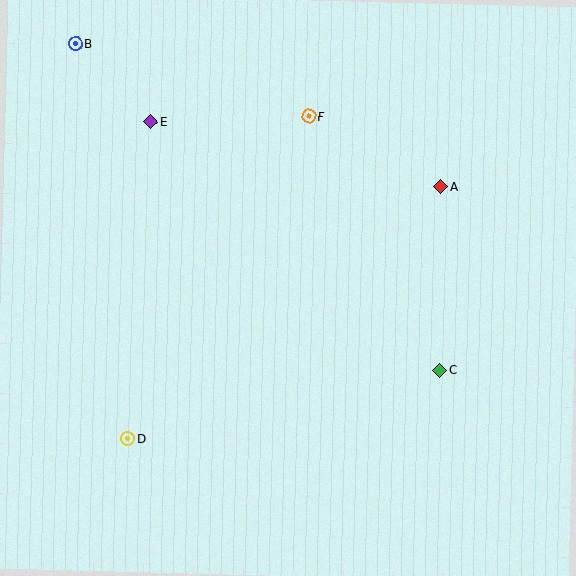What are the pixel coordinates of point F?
Point F is at (309, 116).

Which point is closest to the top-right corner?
Point A is closest to the top-right corner.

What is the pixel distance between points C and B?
The distance between C and B is 489 pixels.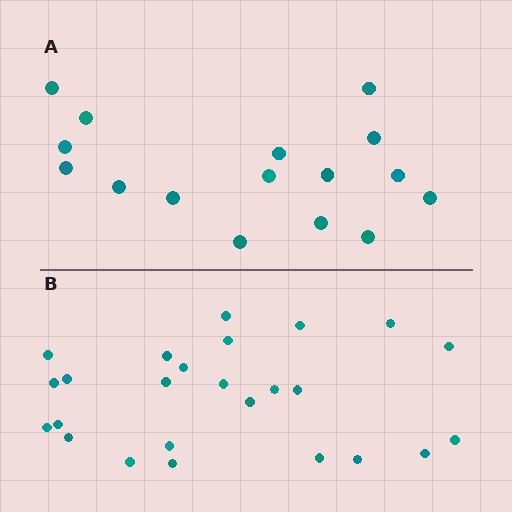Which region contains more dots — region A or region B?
Region B (the bottom region) has more dots.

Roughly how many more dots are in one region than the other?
Region B has roughly 8 or so more dots than region A.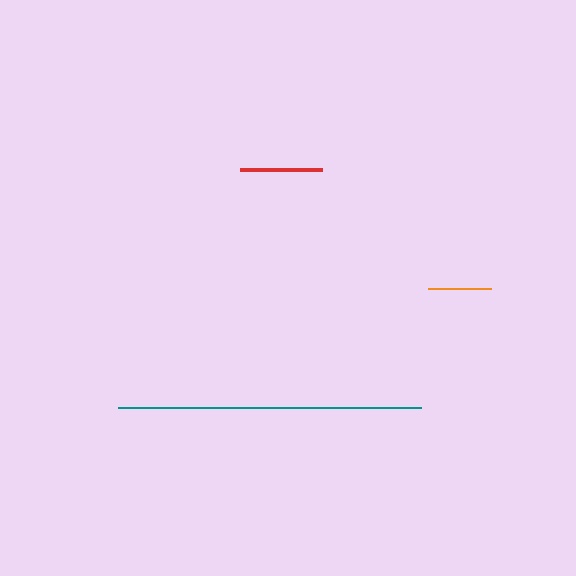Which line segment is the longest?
The teal line is the longest at approximately 303 pixels.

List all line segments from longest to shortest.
From longest to shortest: teal, red, orange.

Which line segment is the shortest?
The orange line is the shortest at approximately 63 pixels.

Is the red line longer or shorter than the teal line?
The teal line is longer than the red line.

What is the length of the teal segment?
The teal segment is approximately 303 pixels long.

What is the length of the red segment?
The red segment is approximately 82 pixels long.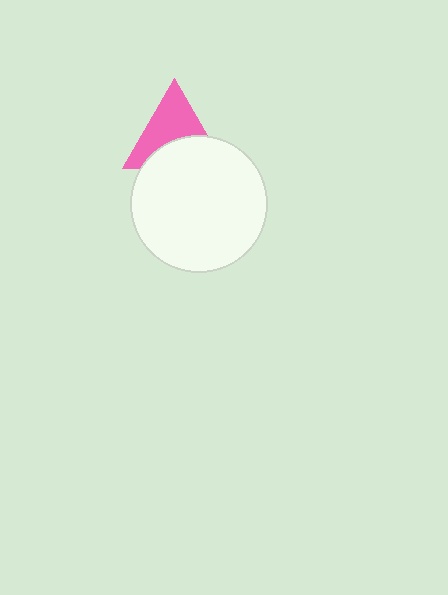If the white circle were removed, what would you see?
You would see the complete pink triangle.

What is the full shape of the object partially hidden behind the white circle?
The partially hidden object is a pink triangle.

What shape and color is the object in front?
The object in front is a white circle.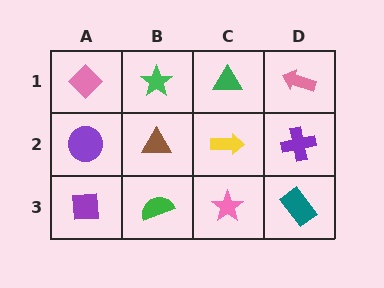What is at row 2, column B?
A brown triangle.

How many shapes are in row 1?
4 shapes.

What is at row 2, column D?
A purple cross.